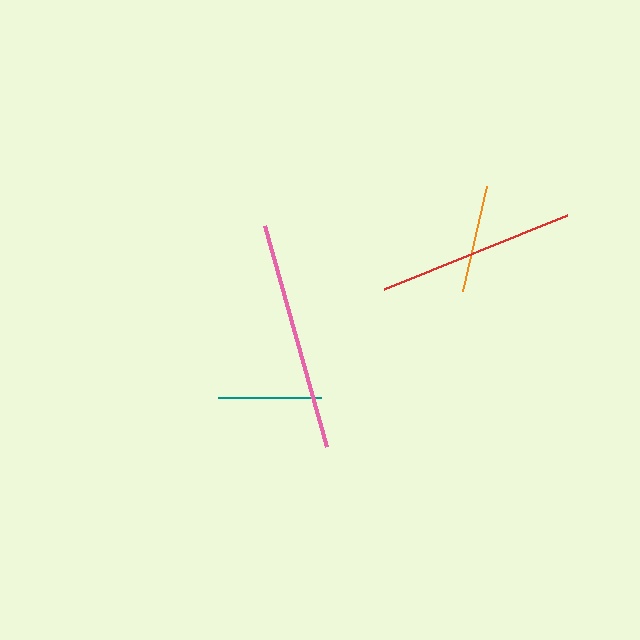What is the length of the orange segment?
The orange segment is approximately 108 pixels long.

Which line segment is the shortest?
The teal line is the shortest at approximately 103 pixels.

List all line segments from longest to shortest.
From longest to shortest: pink, red, orange, teal.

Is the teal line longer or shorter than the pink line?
The pink line is longer than the teal line.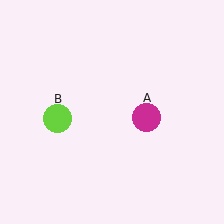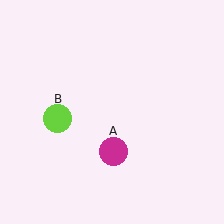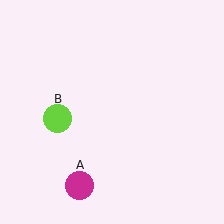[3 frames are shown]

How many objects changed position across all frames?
1 object changed position: magenta circle (object A).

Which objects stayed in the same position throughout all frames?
Lime circle (object B) remained stationary.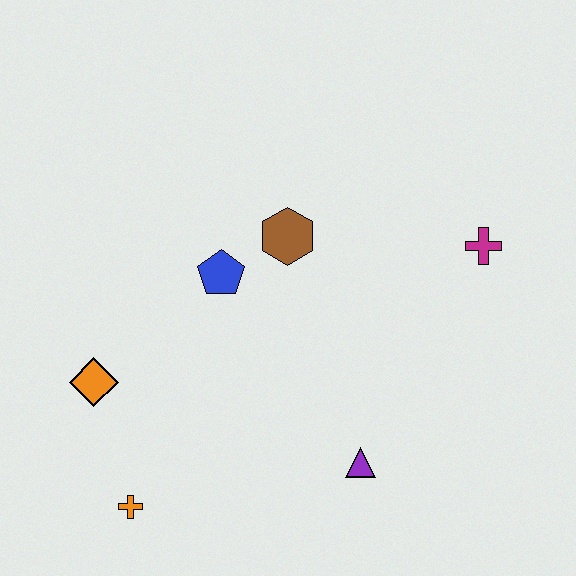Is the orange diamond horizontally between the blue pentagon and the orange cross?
No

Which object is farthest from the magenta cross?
The orange cross is farthest from the magenta cross.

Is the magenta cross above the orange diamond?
Yes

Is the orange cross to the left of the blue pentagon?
Yes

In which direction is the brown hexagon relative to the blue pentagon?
The brown hexagon is to the right of the blue pentagon.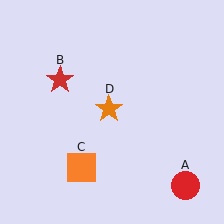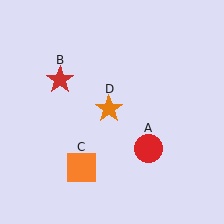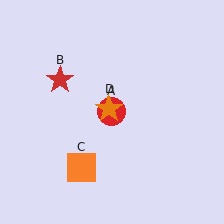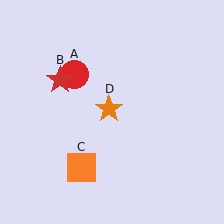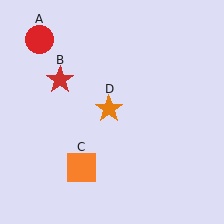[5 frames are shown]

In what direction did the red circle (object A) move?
The red circle (object A) moved up and to the left.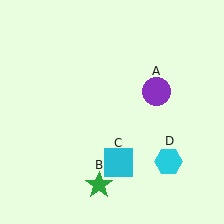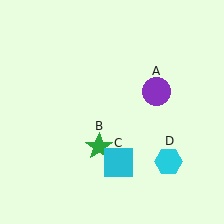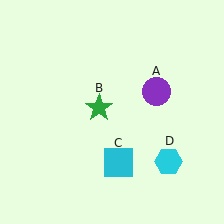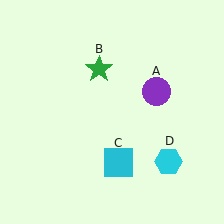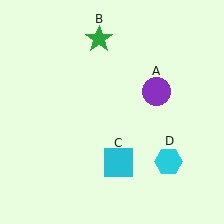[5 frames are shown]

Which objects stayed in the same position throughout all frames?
Purple circle (object A) and cyan square (object C) and cyan hexagon (object D) remained stationary.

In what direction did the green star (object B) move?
The green star (object B) moved up.